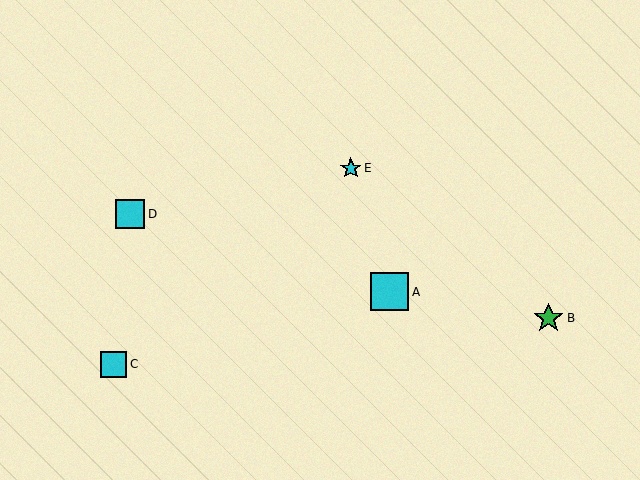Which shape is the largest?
The cyan square (labeled A) is the largest.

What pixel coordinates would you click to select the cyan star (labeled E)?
Click at (351, 168) to select the cyan star E.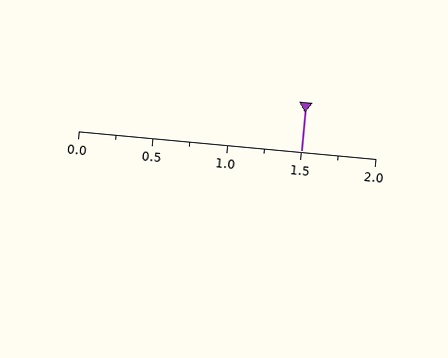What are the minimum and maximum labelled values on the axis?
The axis runs from 0.0 to 2.0.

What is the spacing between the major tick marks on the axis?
The major ticks are spaced 0.5 apart.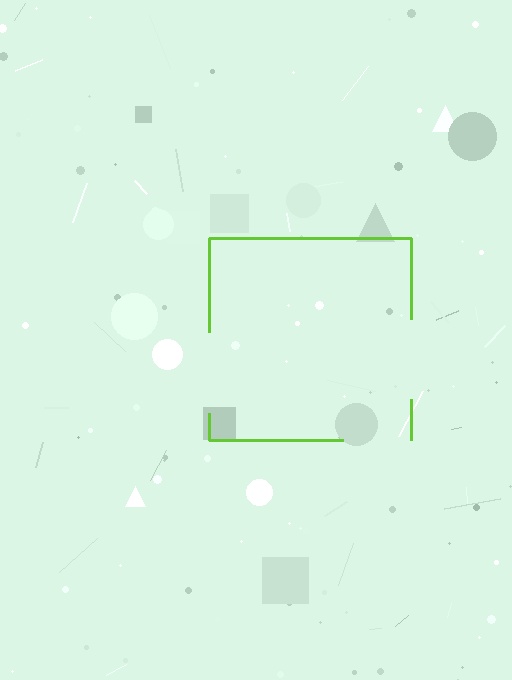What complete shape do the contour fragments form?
The contour fragments form a square.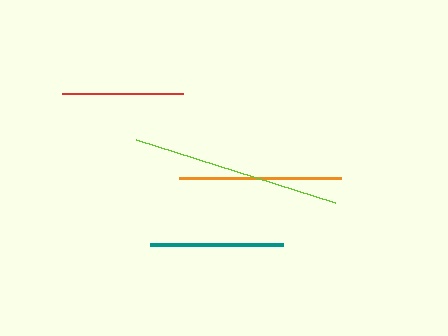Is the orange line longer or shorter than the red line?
The orange line is longer than the red line.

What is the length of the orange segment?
The orange segment is approximately 162 pixels long.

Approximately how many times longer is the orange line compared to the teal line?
The orange line is approximately 1.2 times the length of the teal line.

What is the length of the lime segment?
The lime segment is approximately 209 pixels long.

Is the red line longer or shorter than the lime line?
The lime line is longer than the red line.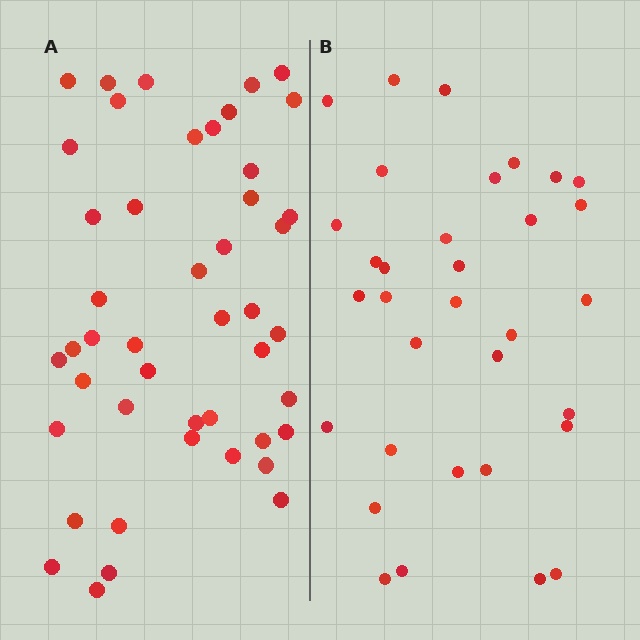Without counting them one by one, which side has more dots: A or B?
Region A (the left region) has more dots.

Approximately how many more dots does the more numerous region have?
Region A has approximately 15 more dots than region B.